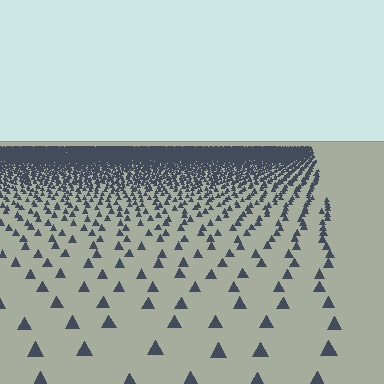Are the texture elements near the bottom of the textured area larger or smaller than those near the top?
Larger. Near the bottom, elements are closer to the viewer and appear at a bigger on-screen size.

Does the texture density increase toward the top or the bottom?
Density increases toward the top.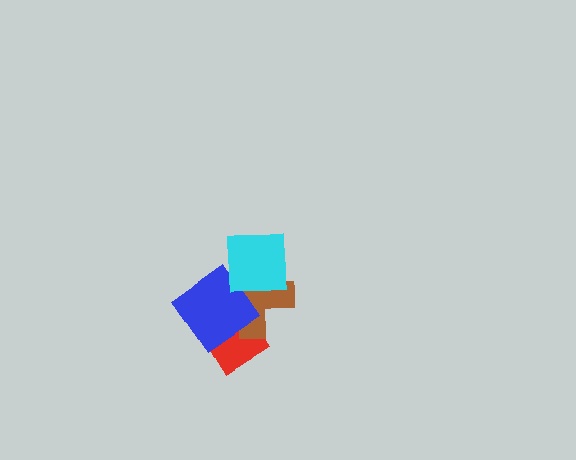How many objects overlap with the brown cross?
3 objects overlap with the brown cross.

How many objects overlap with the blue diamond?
2 objects overlap with the blue diamond.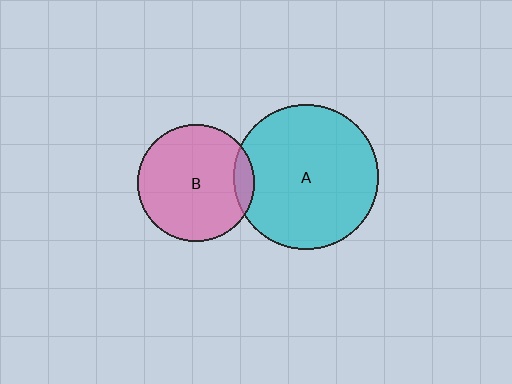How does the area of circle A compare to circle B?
Approximately 1.5 times.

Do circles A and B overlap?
Yes.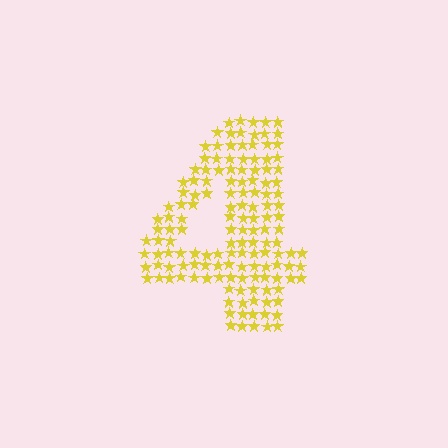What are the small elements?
The small elements are stars.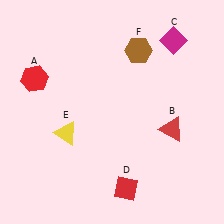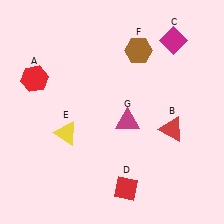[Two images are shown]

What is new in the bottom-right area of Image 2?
A magenta triangle (G) was added in the bottom-right area of Image 2.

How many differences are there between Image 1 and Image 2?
There is 1 difference between the two images.